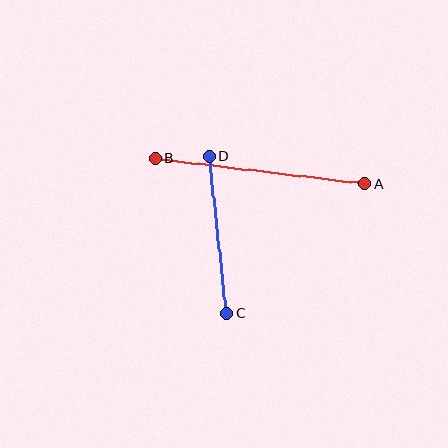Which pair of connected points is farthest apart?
Points A and B are farthest apart.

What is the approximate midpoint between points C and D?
The midpoint is at approximately (218, 235) pixels.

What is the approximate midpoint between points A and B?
The midpoint is at approximately (260, 171) pixels.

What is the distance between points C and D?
The distance is approximately 158 pixels.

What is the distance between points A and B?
The distance is approximately 212 pixels.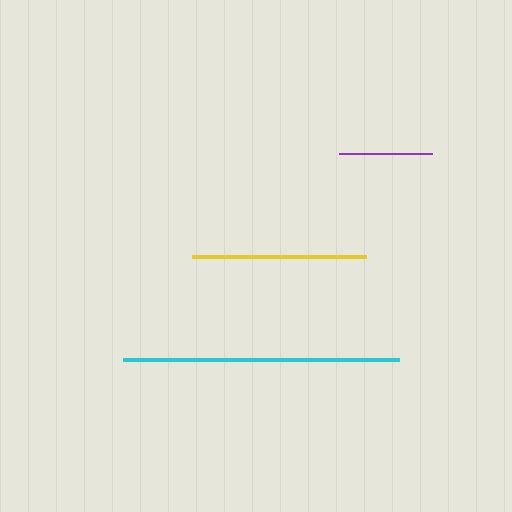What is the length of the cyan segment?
The cyan segment is approximately 276 pixels long.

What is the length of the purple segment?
The purple segment is approximately 93 pixels long.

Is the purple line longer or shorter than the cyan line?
The cyan line is longer than the purple line.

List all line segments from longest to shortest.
From longest to shortest: cyan, yellow, purple.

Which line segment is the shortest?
The purple line is the shortest at approximately 93 pixels.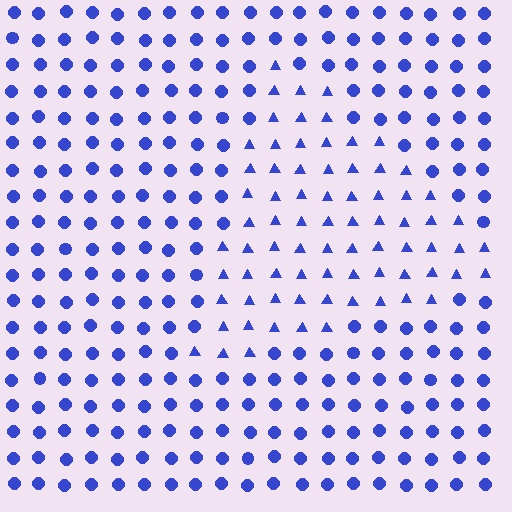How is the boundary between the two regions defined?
The boundary is defined by a change in element shape: triangles inside vs. circles outside. All elements share the same color and spacing.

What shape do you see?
I see a triangle.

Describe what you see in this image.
The image is filled with small blue elements arranged in a uniform grid. A triangle-shaped region contains triangles, while the surrounding area contains circles. The boundary is defined purely by the change in element shape.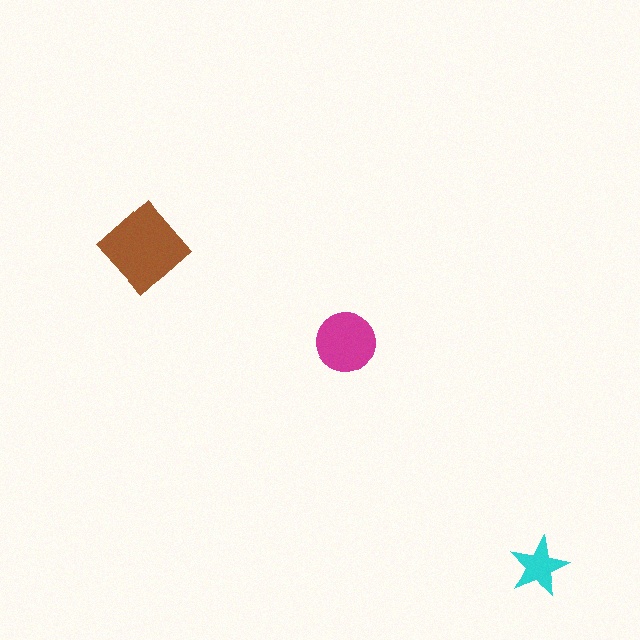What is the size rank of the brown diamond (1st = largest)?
1st.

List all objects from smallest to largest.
The cyan star, the magenta circle, the brown diamond.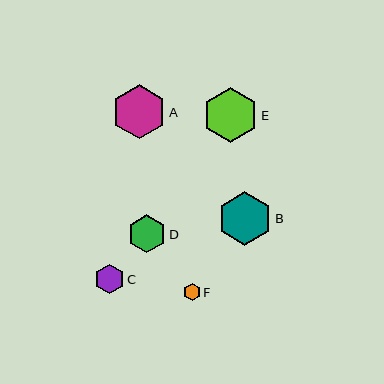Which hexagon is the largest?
Hexagon E is the largest with a size of approximately 56 pixels.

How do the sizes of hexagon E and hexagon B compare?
Hexagon E and hexagon B are approximately the same size.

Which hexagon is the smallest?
Hexagon F is the smallest with a size of approximately 17 pixels.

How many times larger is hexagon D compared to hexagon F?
Hexagon D is approximately 2.3 times the size of hexagon F.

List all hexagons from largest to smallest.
From largest to smallest: E, A, B, D, C, F.